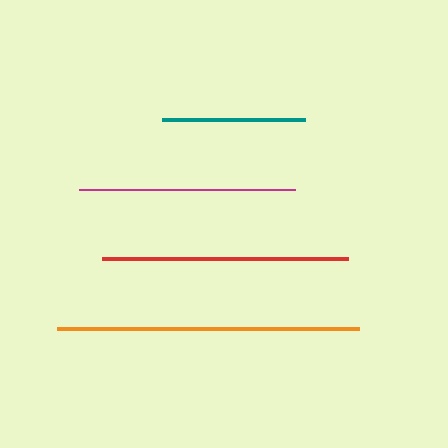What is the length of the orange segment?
The orange segment is approximately 302 pixels long.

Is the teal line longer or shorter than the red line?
The red line is longer than the teal line.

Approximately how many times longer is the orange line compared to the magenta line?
The orange line is approximately 1.4 times the length of the magenta line.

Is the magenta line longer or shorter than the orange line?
The orange line is longer than the magenta line.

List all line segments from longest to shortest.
From longest to shortest: orange, red, magenta, teal.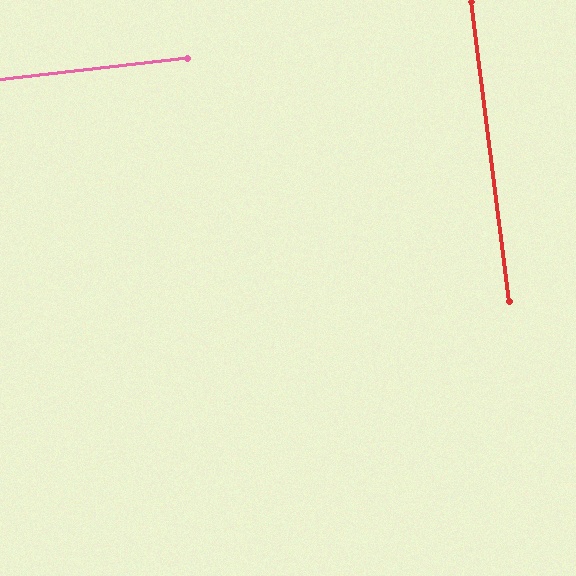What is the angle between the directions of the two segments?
Approximately 90 degrees.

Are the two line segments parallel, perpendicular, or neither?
Perpendicular — they meet at approximately 90°.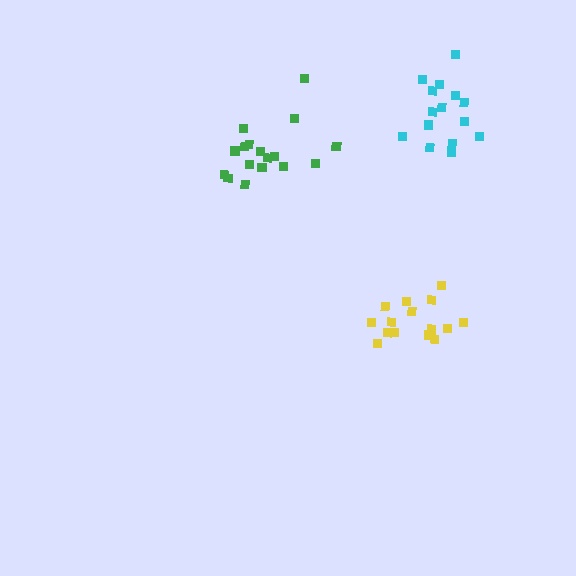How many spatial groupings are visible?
There are 3 spatial groupings.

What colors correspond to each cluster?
The clusters are colored: yellow, cyan, green.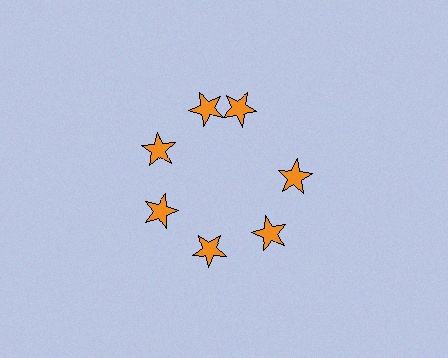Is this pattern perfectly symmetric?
No. The 7 orange stars are arranged in a ring, but one element near the 1 o'clock position is rotated out of alignment along the ring, breaking the 7-fold rotational symmetry.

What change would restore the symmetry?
The symmetry would be restored by rotating it back into even spacing with its neighbors so that all 7 stars sit at equal angles and equal distance from the center.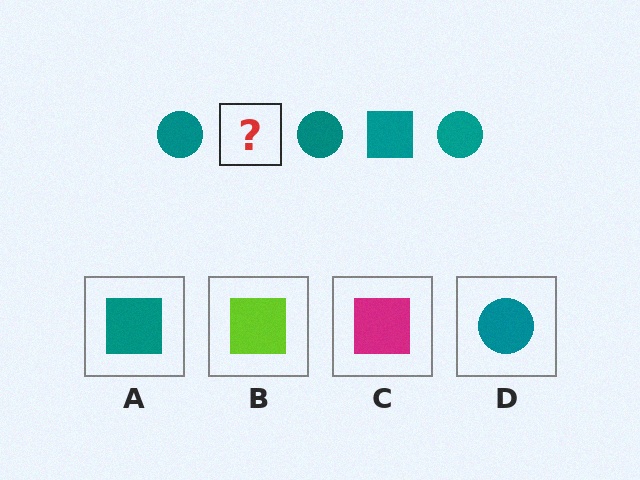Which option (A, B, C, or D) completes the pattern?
A.